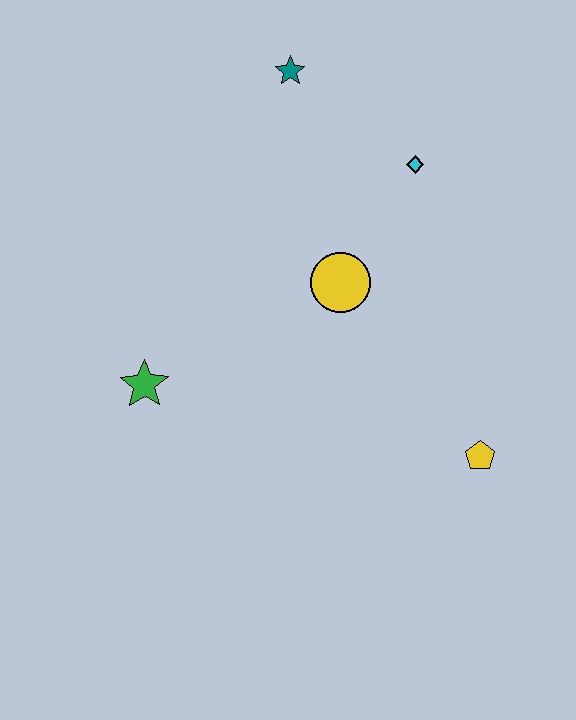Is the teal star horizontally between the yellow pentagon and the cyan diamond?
No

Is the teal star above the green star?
Yes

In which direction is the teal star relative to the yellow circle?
The teal star is above the yellow circle.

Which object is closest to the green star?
The yellow circle is closest to the green star.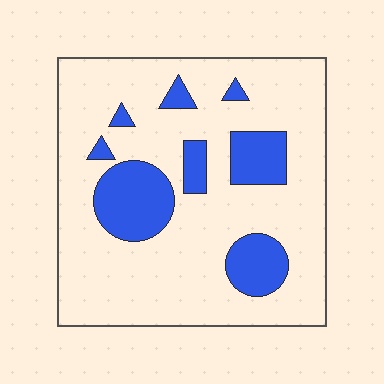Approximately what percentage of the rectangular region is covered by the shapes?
Approximately 20%.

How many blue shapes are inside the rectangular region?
8.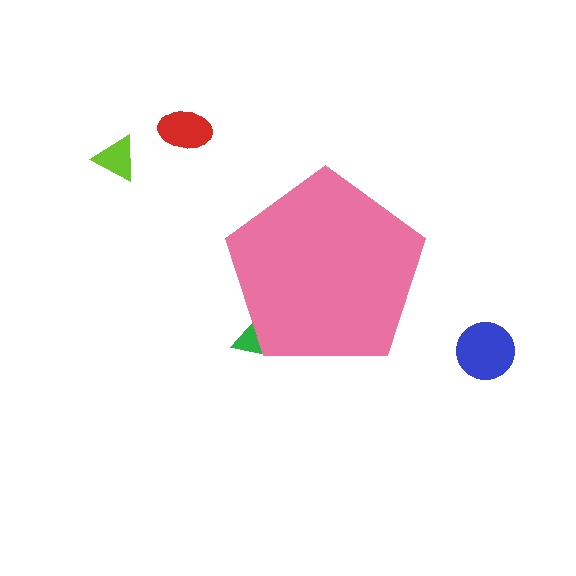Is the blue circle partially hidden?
No, the blue circle is fully visible.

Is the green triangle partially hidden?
Yes, the green triangle is partially hidden behind the pink pentagon.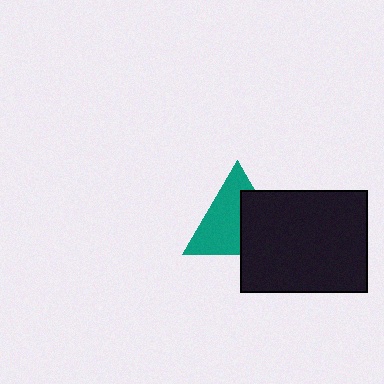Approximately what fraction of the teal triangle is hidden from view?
Roughly 42% of the teal triangle is hidden behind the black rectangle.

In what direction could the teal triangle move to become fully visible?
The teal triangle could move toward the upper-left. That would shift it out from behind the black rectangle entirely.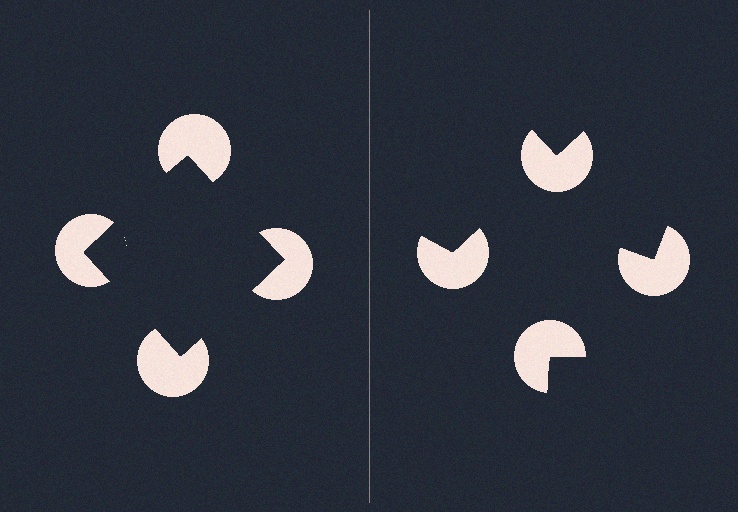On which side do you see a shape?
An illusory square appears on the left side. On the right side the wedge cuts are rotated, so no coherent shape forms.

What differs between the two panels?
The pac-man discs are positioned identically on both sides; only the wedge orientations differ. On the left they align to a square; on the right they are misaligned.